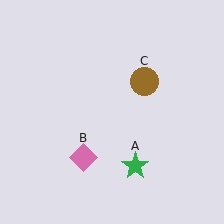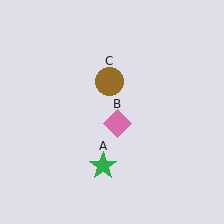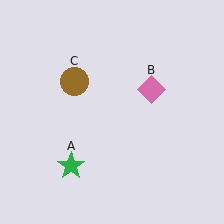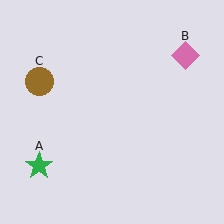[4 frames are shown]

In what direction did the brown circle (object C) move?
The brown circle (object C) moved left.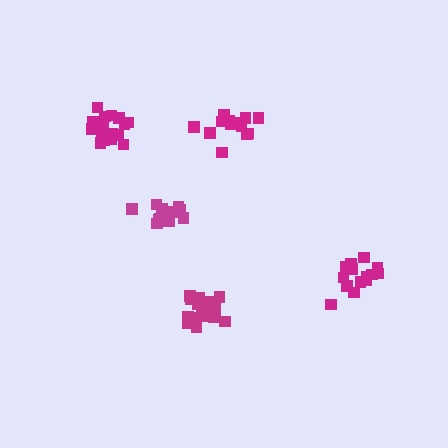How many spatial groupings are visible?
There are 5 spatial groupings.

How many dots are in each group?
Group 1: 17 dots, Group 2: 16 dots, Group 3: 13 dots, Group 4: 14 dots, Group 5: 19 dots (79 total).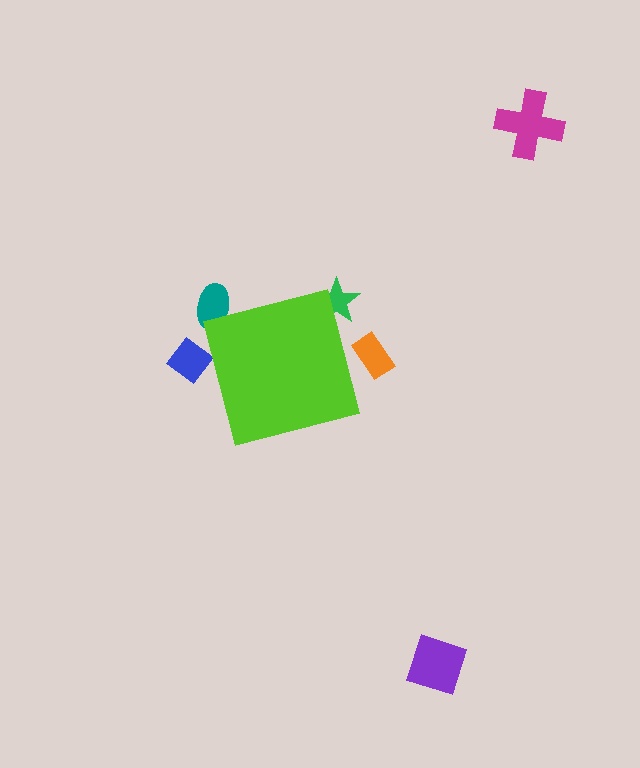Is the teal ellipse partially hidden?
Yes, the teal ellipse is partially hidden behind the lime square.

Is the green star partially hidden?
Yes, the green star is partially hidden behind the lime square.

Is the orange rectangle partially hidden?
Yes, the orange rectangle is partially hidden behind the lime square.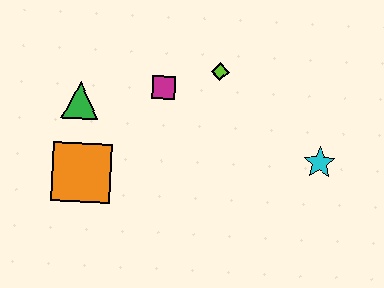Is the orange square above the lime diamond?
No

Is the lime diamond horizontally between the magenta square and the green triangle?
No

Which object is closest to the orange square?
The green triangle is closest to the orange square.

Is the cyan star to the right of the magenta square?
Yes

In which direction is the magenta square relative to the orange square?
The magenta square is above the orange square.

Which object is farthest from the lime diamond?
The orange square is farthest from the lime diamond.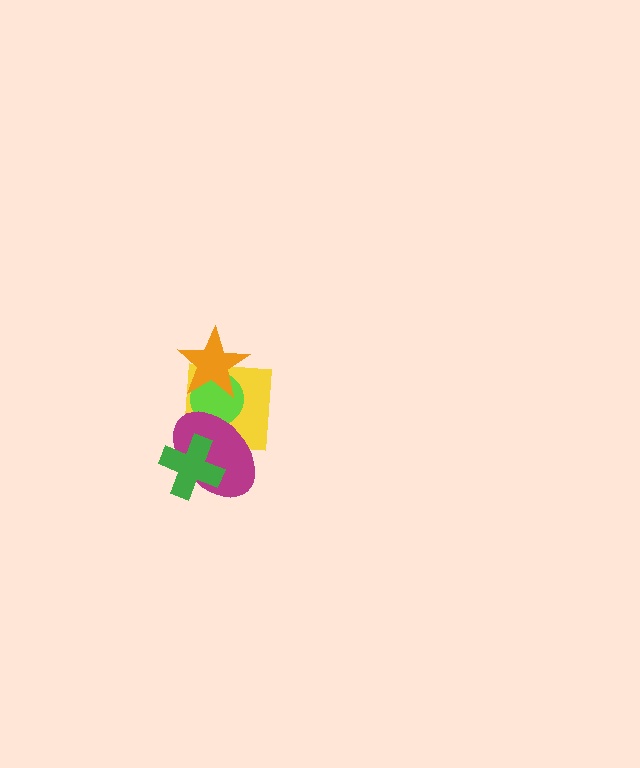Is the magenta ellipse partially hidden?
Yes, it is partially covered by another shape.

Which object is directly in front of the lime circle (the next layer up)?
The orange star is directly in front of the lime circle.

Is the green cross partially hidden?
No, no other shape covers it.